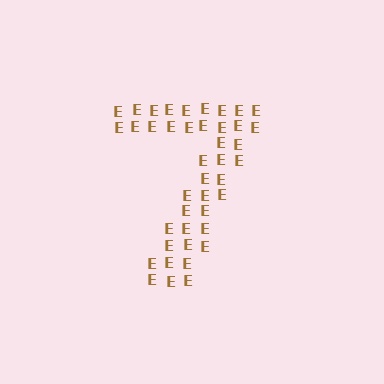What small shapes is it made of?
It is made of small letter E's.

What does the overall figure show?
The overall figure shows the digit 7.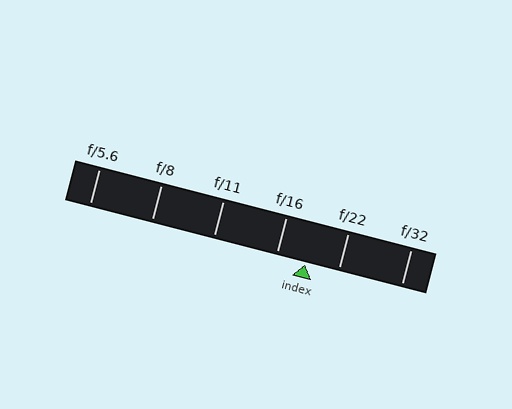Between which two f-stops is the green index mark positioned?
The index mark is between f/16 and f/22.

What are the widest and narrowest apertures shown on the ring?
The widest aperture shown is f/5.6 and the narrowest is f/32.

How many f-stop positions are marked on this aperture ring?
There are 6 f-stop positions marked.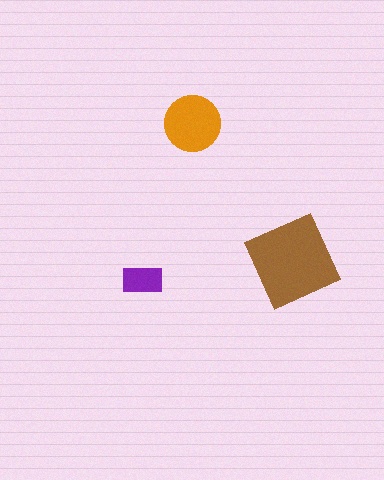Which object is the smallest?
The purple rectangle.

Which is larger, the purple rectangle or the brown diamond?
The brown diamond.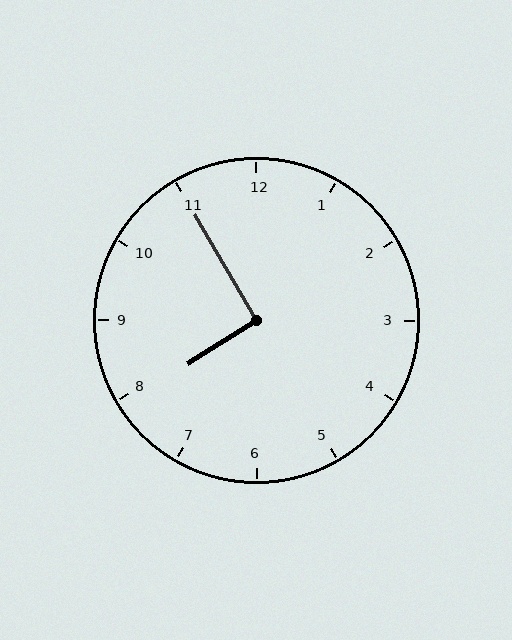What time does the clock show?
7:55.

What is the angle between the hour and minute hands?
Approximately 92 degrees.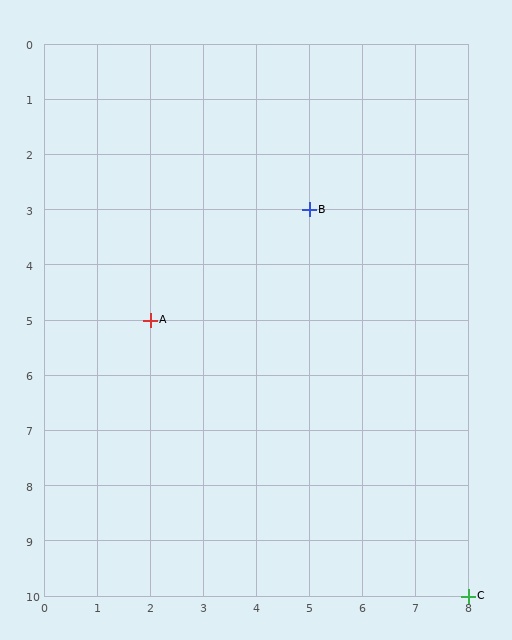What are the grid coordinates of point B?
Point B is at grid coordinates (5, 3).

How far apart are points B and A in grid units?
Points B and A are 3 columns and 2 rows apart (about 3.6 grid units diagonally).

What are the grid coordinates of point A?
Point A is at grid coordinates (2, 5).